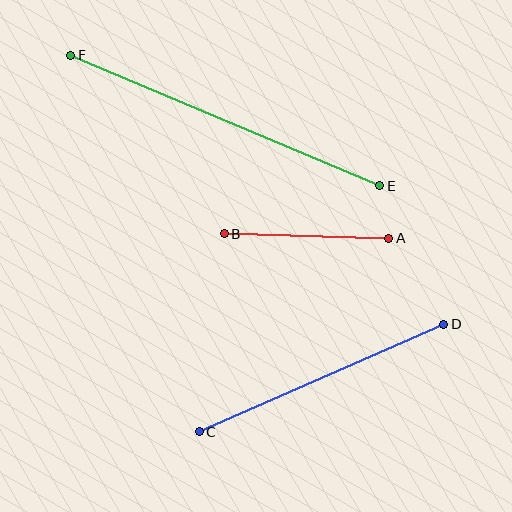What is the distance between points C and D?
The distance is approximately 267 pixels.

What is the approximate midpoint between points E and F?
The midpoint is at approximately (225, 120) pixels.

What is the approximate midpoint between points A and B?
The midpoint is at approximately (306, 236) pixels.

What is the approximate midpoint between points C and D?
The midpoint is at approximately (321, 378) pixels.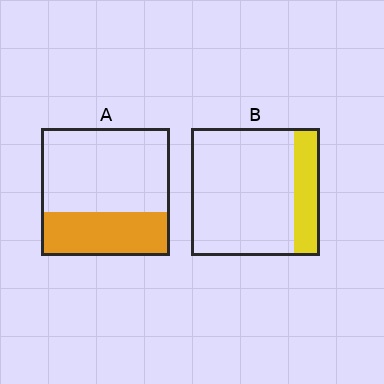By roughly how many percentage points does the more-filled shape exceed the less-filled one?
By roughly 15 percentage points (A over B).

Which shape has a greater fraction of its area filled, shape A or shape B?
Shape A.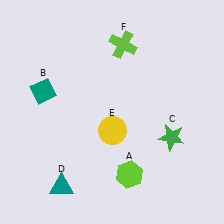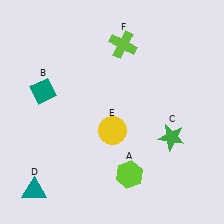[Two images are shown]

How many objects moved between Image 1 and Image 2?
1 object moved between the two images.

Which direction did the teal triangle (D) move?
The teal triangle (D) moved left.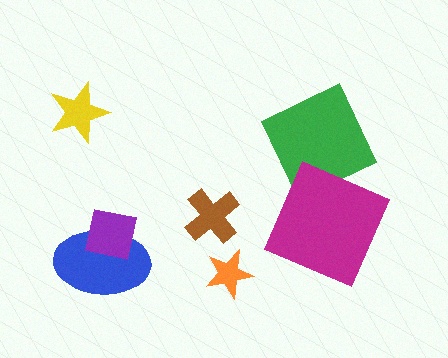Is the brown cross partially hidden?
No, no other shape covers it.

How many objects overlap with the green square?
0 objects overlap with the green square.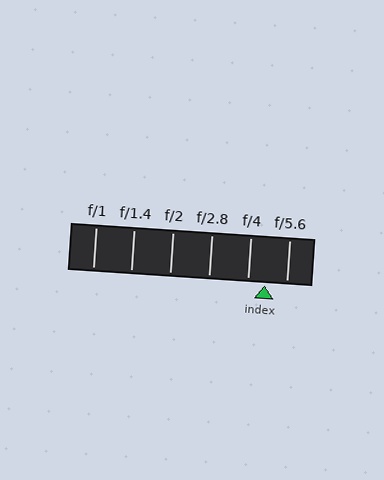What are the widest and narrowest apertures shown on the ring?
The widest aperture shown is f/1 and the narrowest is f/5.6.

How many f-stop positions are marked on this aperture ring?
There are 6 f-stop positions marked.